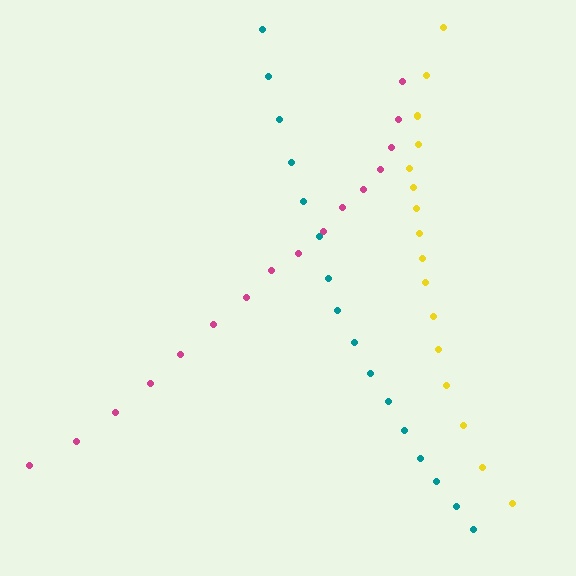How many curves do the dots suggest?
There are 3 distinct paths.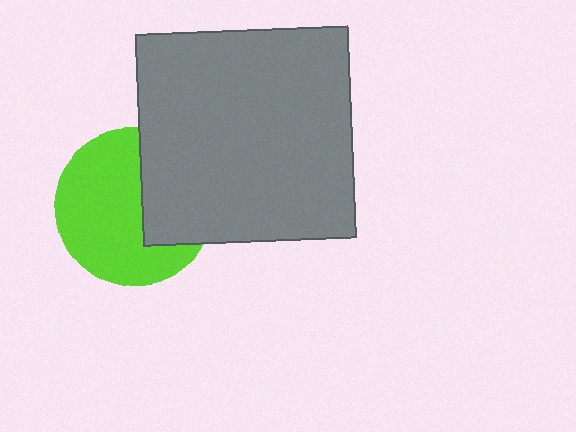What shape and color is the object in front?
The object in front is a gray square.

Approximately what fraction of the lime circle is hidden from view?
Roughly 36% of the lime circle is hidden behind the gray square.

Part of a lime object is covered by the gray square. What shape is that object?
It is a circle.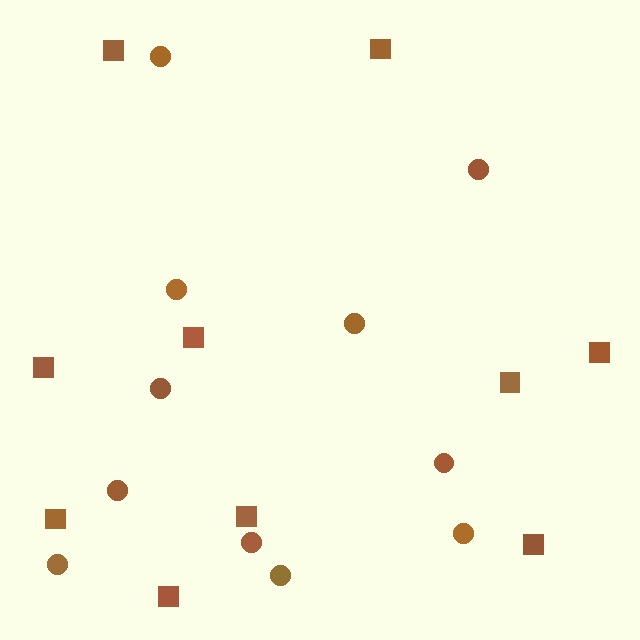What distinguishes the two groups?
There are 2 groups: one group of squares (10) and one group of circles (11).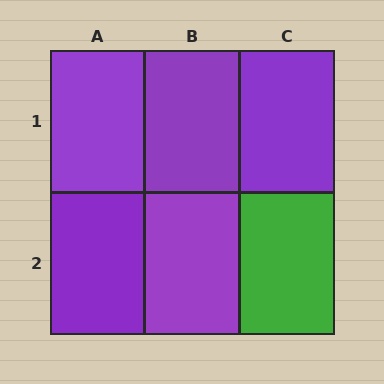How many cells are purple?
5 cells are purple.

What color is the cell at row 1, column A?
Purple.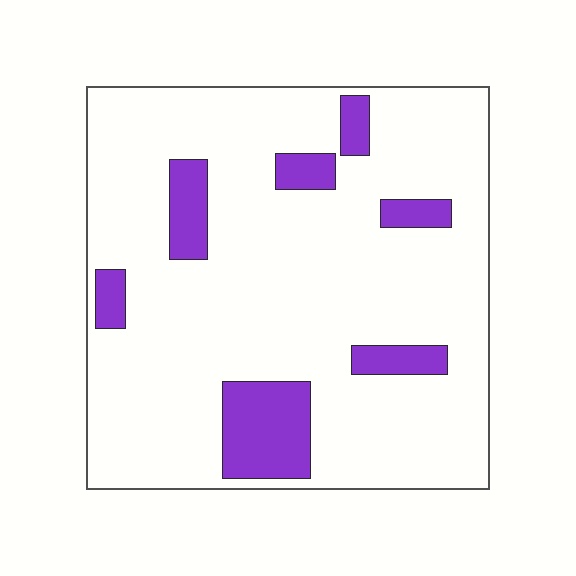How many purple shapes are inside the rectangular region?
7.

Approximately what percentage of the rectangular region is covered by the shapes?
Approximately 15%.